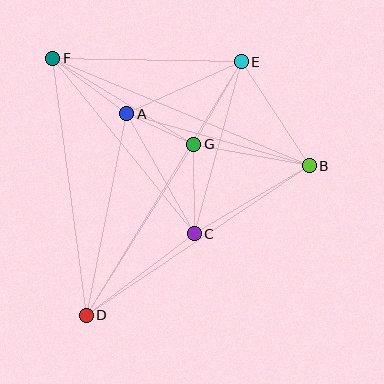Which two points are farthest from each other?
Points D and E are farthest from each other.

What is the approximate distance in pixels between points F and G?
The distance between F and G is approximately 165 pixels.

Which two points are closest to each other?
Points A and G are closest to each other.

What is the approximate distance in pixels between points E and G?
The distance between E and G is approximately 95 pixels.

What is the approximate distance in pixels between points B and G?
The distance between B and G is approximately 117 pixels.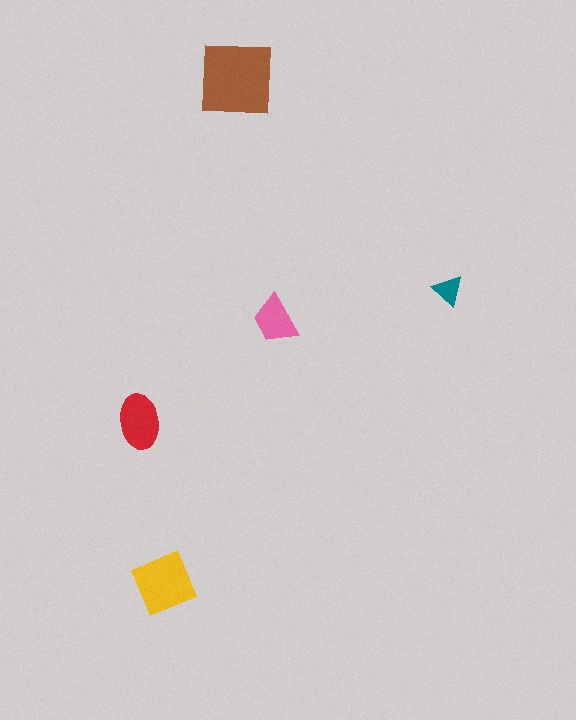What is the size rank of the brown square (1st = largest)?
1st.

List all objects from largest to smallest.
The brown square, the yellow square, the red ellipse, the pink trapezoid, the teal triangle.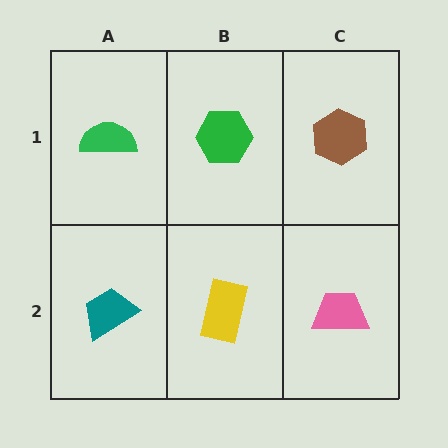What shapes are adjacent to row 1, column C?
A pink trapezoid (row 2, column C), a green hexagon (row 1, column B).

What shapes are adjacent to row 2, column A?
A green semicircle (row 1, column A), a yellow rectangle (row 2, column B).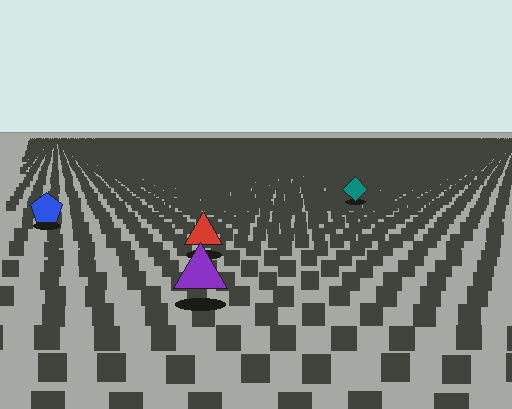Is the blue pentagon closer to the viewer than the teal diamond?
Yes. The blue pentagon is closer — you can tell from the texture gradient: the ground texture is coarser near it.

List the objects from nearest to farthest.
From nearest to farthest: the purple triangle, the red triangle, the blue pentagon, the teal diamond.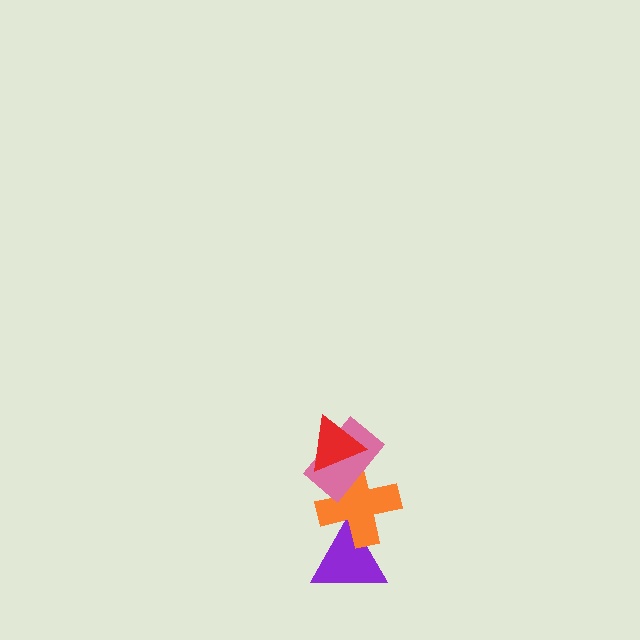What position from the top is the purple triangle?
The purple triangle is 4th from the top.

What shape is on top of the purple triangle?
The orange cross is on top of the purple triangle.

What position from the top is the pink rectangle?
The pink rectangle is 2nd from the top.